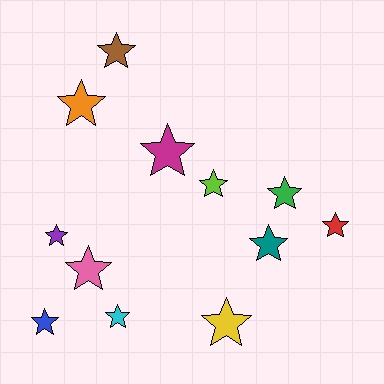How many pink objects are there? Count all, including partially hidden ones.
There is 1 pink object.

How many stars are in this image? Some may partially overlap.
There are 12 stars.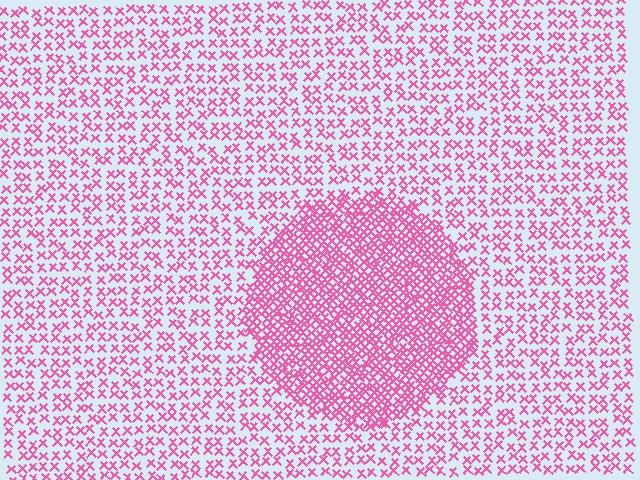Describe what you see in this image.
The image contains small pink elements arranged at two different densities. A circle-shaped region is visible where the elements are more densely packed than the surrounding area.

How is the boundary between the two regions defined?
The boundary is defined by a change in element density (approximately 2.3x ratio). All elements are the same color, size, and shape.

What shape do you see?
I see a circle.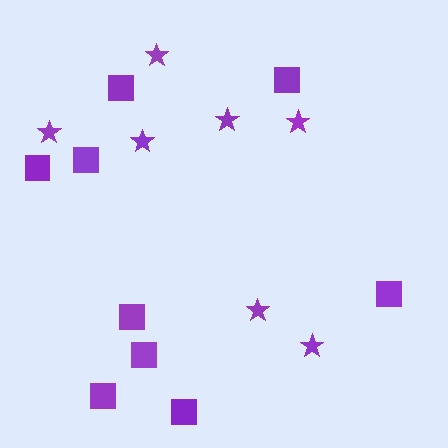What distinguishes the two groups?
There are 2 groups: one group of stars (7) and one group of squares (9).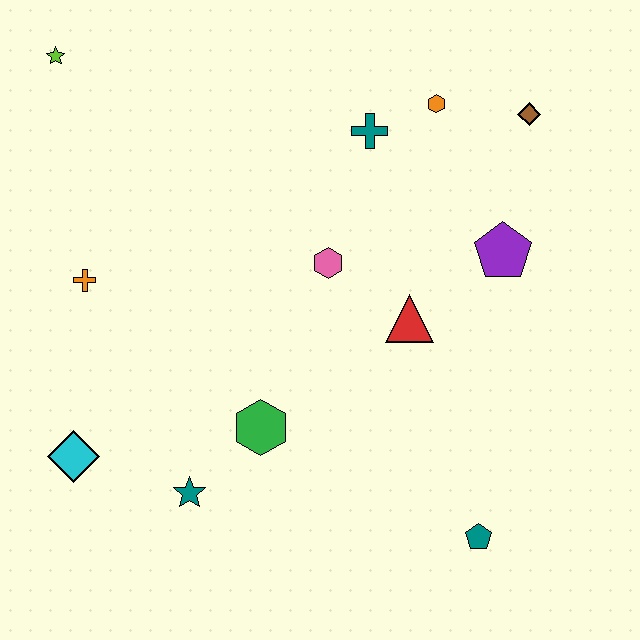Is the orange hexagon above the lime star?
No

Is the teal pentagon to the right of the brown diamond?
No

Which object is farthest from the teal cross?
The cyan diamond is farthest from the teal cross.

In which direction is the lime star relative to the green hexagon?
The lime star is above the green hexagon.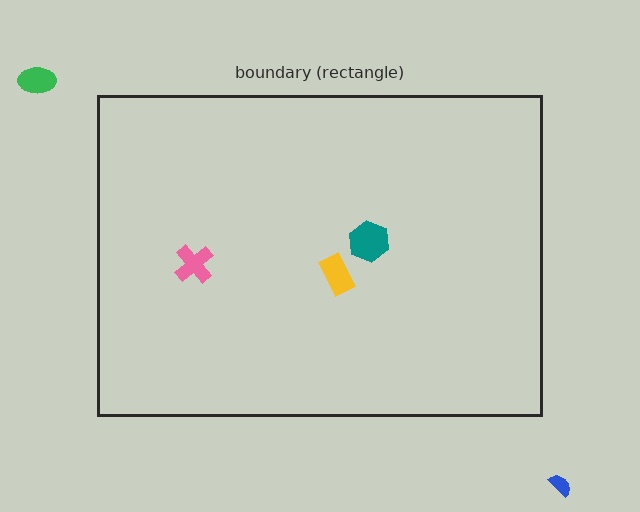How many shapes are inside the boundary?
3 inside, 2 outside.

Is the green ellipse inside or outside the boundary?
Outside.